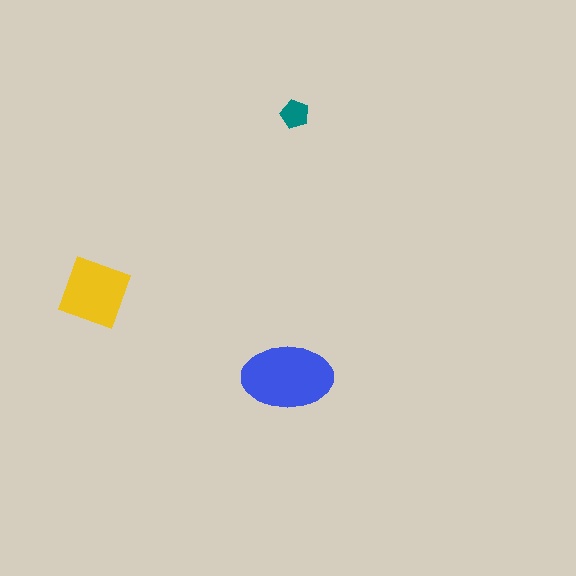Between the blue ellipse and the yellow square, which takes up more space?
The blue ellipse.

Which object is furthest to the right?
The teal pentagon is rightmost.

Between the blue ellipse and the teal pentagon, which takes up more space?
The blue ellipse.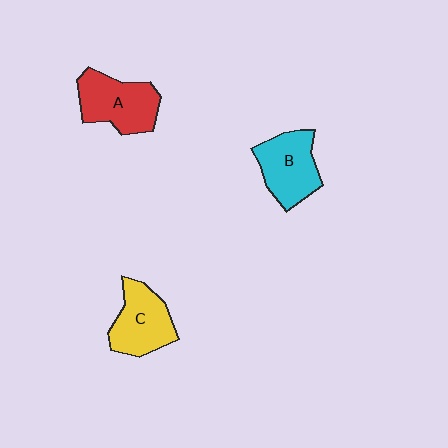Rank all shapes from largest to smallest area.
From largest to smallest: A (red), B (cyan), C (yellow).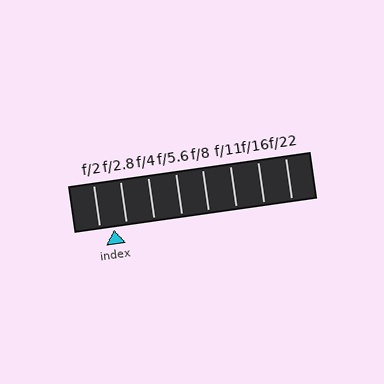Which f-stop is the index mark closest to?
The index mark is closest to f/2.8.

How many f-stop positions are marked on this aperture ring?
There are 8 f-stop positions marked.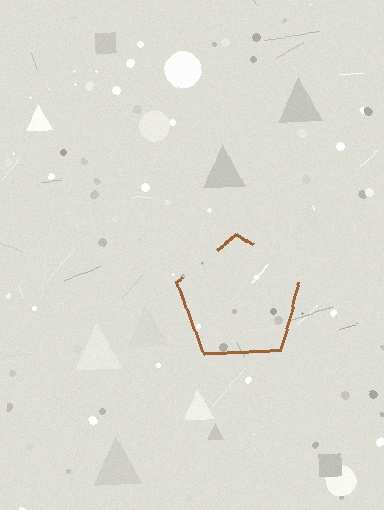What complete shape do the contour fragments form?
The contour fragments form a pentagon.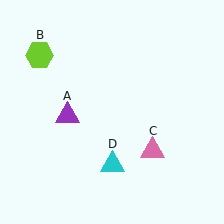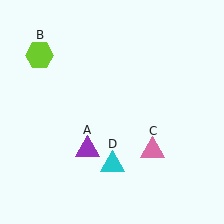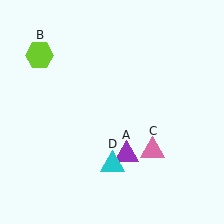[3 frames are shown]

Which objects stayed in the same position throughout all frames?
Lime hexagon (object B) and pink triangle (object C) and cyan triangle (object D) remained stationary.